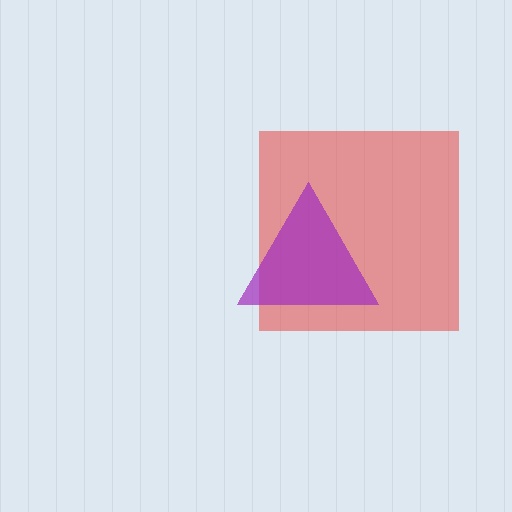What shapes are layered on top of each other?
The layered shapes are: a red square, a purple triangle.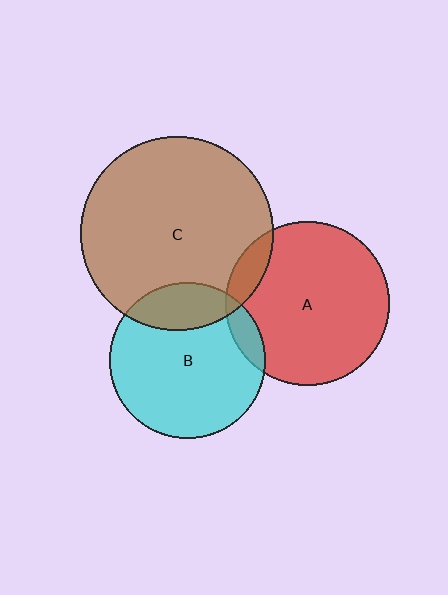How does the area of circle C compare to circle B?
Approximately 1.5 times.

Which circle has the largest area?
Circle C (brown).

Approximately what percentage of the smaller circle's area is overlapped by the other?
Approximately 20%.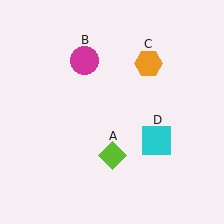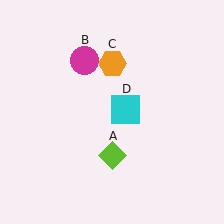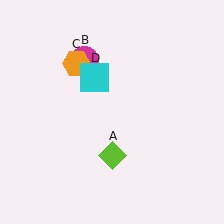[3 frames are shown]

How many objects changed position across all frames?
2 objects changed position: orange hexagon (object C), cyan square (object D).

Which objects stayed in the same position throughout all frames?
Lime diamond (object A) and magenta circle (object B) remained stationary.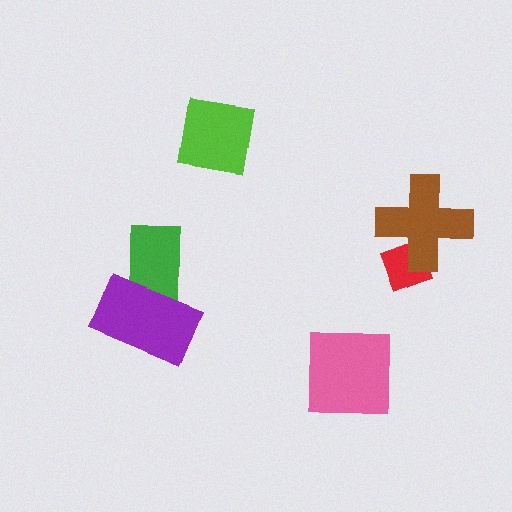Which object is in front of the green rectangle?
The purple rectangle is in front of the green rectangle.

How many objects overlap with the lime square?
0 objects overlap with the lime square.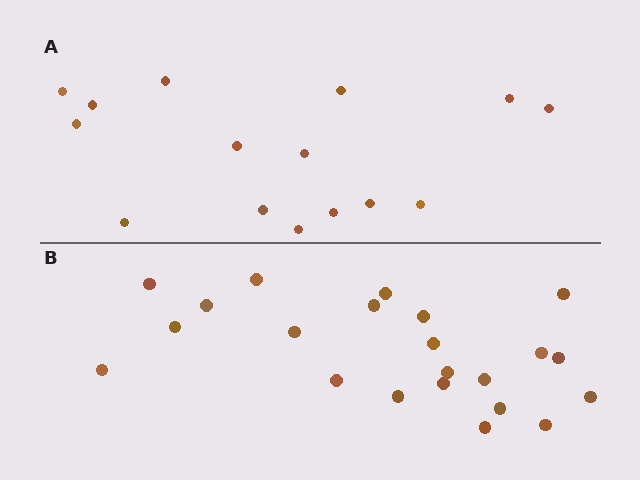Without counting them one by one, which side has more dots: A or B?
Region B (the bottom region) has more dots.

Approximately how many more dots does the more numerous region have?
Region B has roughly 8 or so more dots than region A.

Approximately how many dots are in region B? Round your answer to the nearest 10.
About 20 dots. (The exact count is 22, which rounds to 20.)